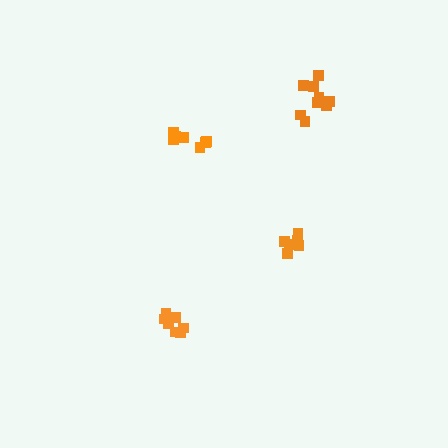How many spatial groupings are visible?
There are 4 spatial groupings.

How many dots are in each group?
Group 1: 9 dots, Group 2: 7 dots, Group 3: 7 dots, Group 4: 7 dots (30 total).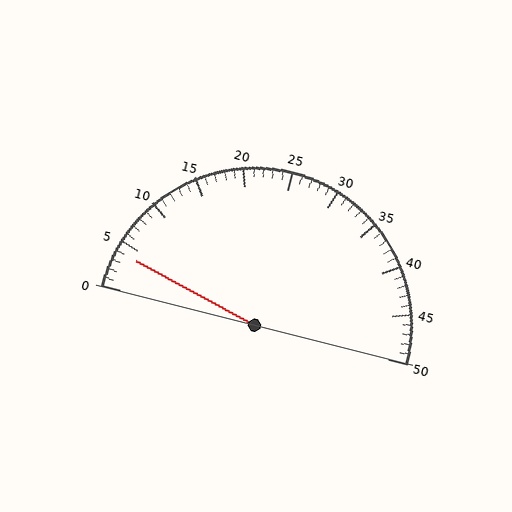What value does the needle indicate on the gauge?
The needle indicates approximately 4.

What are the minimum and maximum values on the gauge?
The gauge ranges from 0 to 50.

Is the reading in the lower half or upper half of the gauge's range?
The reading is in the lower half of the range (0 to 50).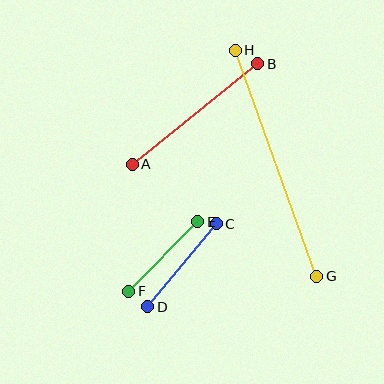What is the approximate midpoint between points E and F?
The midpoint is at approximately (163, 256) pixels.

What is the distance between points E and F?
The distance is approximately 98 pixels.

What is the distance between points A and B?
The distance is approximately 161 pixels.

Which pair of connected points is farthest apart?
Points G and H are farthest apart.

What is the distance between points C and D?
The distance is approximately 108 pixels.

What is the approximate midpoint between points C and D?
The midpoint is at approximately (182, 265) pixels.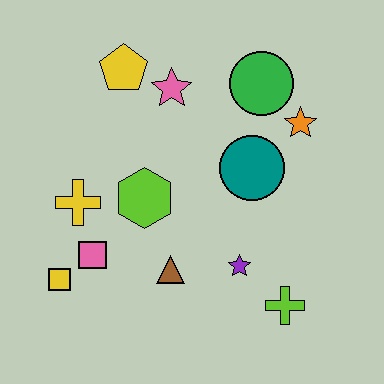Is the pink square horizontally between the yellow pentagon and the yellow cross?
Yes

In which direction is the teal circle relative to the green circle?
The teal circle is below the green circle.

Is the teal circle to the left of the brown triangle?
No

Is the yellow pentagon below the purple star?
No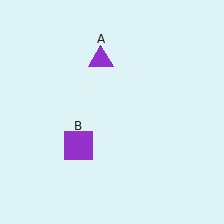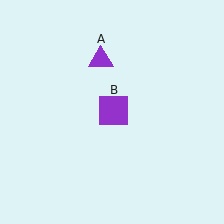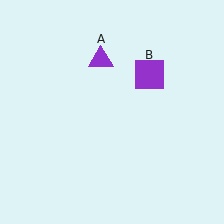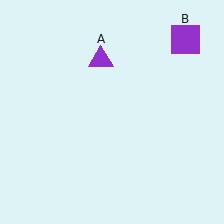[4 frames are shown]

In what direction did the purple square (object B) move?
The purple square (object B) moved up and to the right.